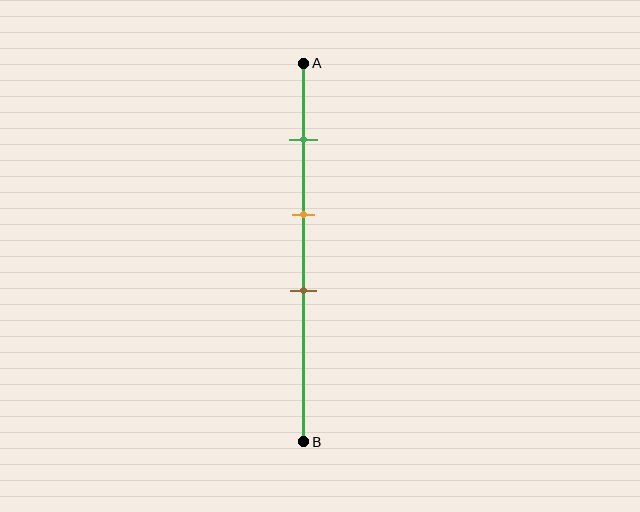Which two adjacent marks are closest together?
The orange and brown marks are the closest adjacent pair.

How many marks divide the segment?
There are 3 marks dividing the segment.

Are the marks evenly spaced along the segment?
Yes, the marks are approximately evenly spaced.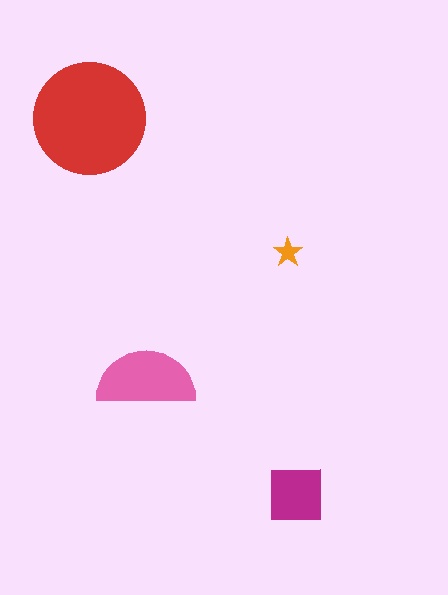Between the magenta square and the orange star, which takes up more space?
The magenta square.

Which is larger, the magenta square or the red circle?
The red circle.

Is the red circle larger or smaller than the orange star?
Larger.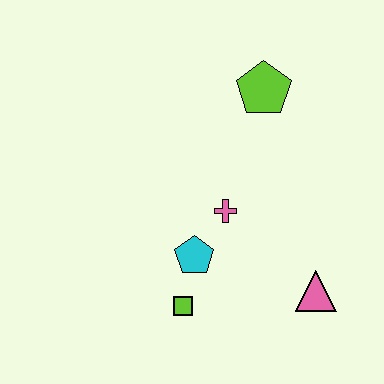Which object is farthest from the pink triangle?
The lime pentagon is farthest from the pink triangle.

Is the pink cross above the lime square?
Yes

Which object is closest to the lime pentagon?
The pink cross is closest to the lime pentagon.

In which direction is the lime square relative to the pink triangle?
The lime square is to the left of the pink triangle.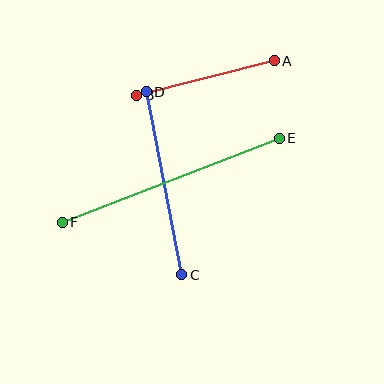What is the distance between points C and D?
The distance is approximately 186 pixels.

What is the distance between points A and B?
The distance is approximately 142 pixels.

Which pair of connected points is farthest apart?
Points E and F are farthest apart.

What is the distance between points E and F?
The distance is approximately 232 pixels.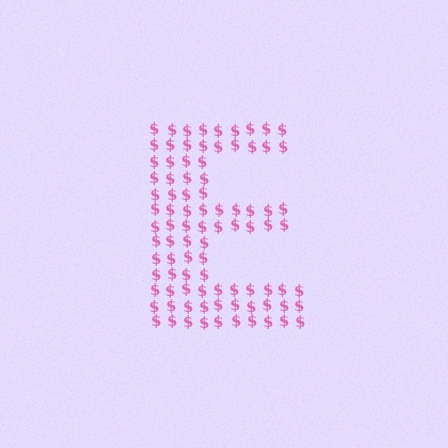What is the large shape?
The large shape is the letter E.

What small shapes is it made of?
It is made of small dollar signs.